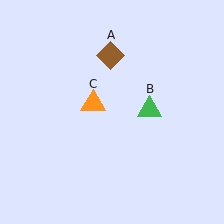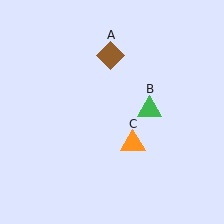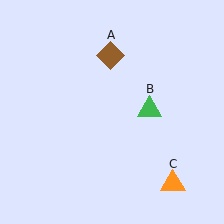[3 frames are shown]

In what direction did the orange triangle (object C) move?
The orange triangle (object C) moved down and to the right.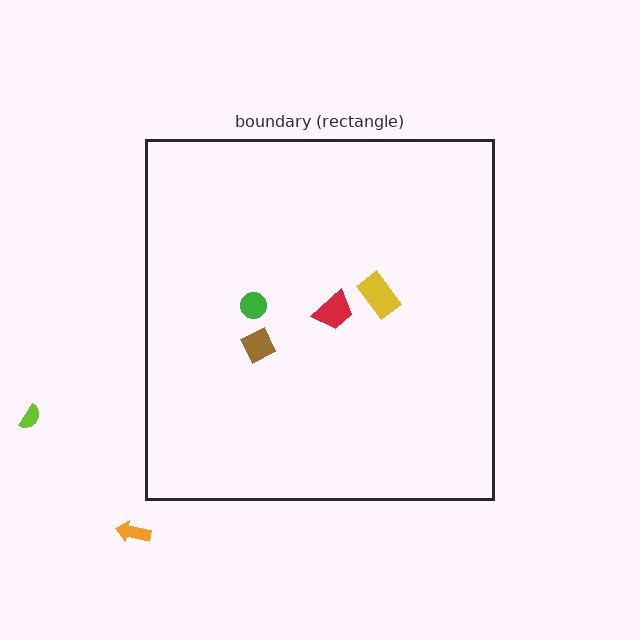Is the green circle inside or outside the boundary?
Inside.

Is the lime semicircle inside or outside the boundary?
Outside.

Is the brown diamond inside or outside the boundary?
Inside.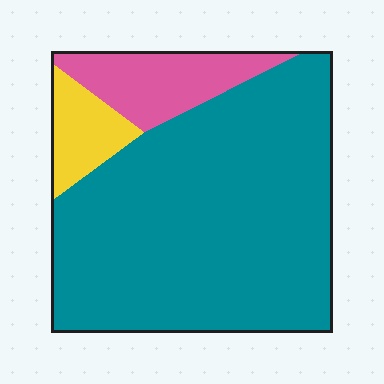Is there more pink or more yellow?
Pink.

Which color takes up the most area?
Teal, at roughly 80%.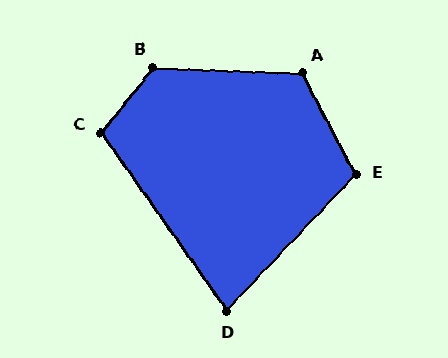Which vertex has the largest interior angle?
B, at approximately 127 degrees.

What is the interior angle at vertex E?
Approximately 109 degrees (obtuse).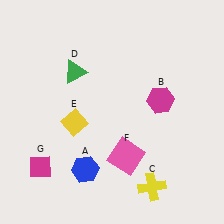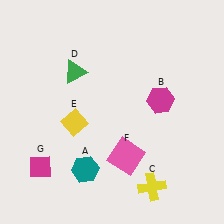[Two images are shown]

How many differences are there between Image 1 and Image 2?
There is 1 difference between the two images.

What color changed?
The hexagon (A) changed from blue in Image 1 to teal in Image 2.